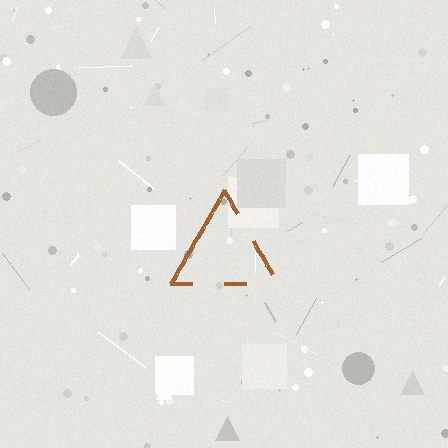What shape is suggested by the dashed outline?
The dashed outline suggests a triangle.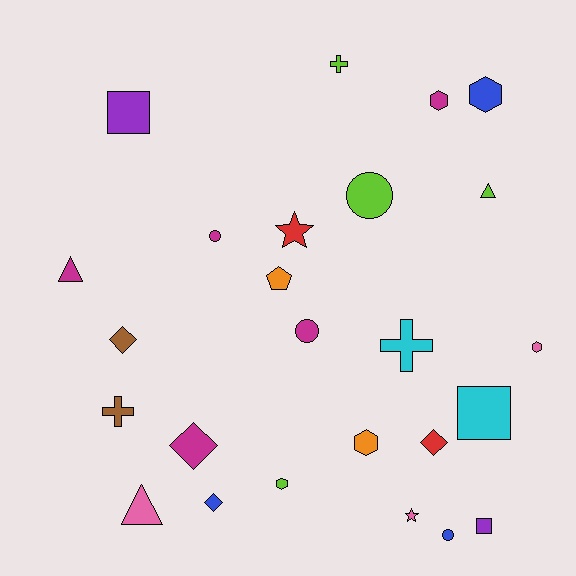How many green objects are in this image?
There are no green objects.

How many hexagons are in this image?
There are 5 hexagons.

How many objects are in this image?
There are 25 objects.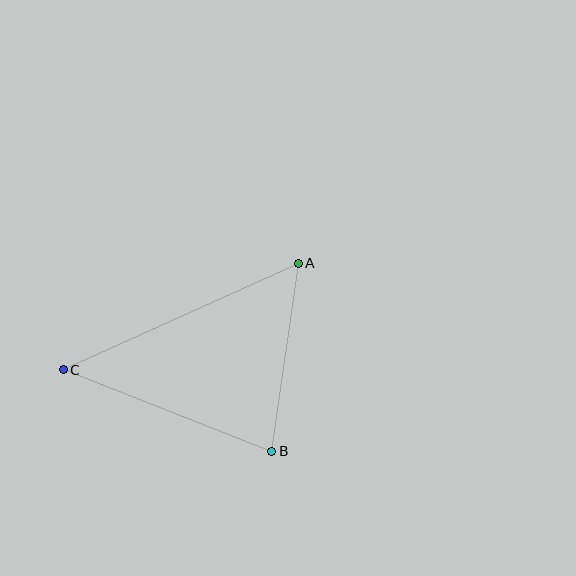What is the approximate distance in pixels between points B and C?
The distance between B and C is approximately 224 pixels.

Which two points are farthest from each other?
Points A and C are farthest from each other.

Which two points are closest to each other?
Points A and B are closest to each other.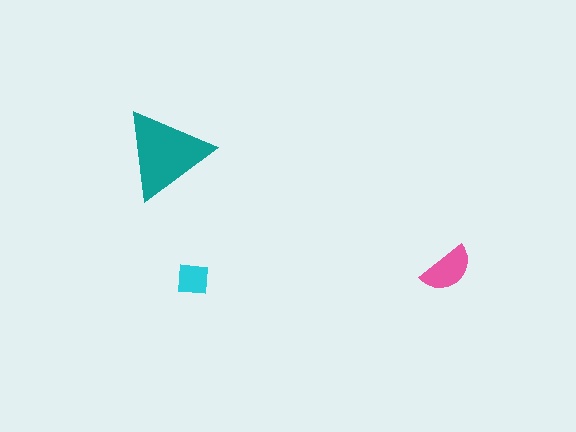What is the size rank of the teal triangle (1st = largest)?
1st.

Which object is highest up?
The teal triangle is topmost.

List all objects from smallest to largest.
The cyan square, the pink semicircle, the teal triangle.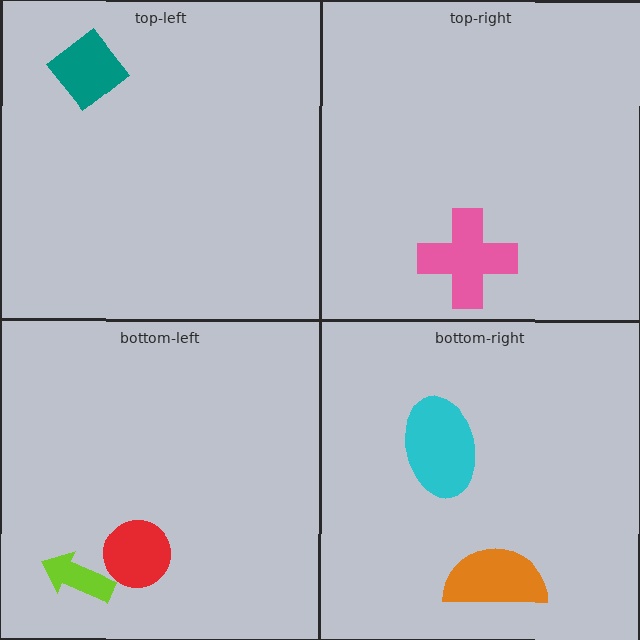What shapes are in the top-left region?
The teal diamond.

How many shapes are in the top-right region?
1.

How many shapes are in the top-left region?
1.